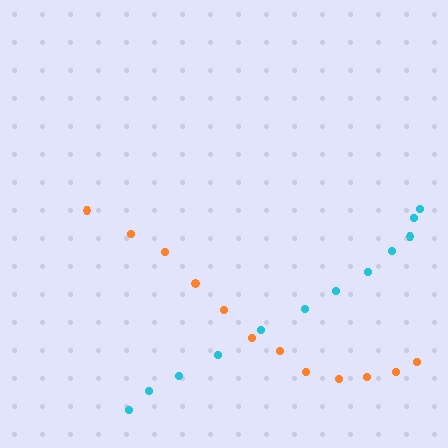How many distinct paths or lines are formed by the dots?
There are 2 distinct paths.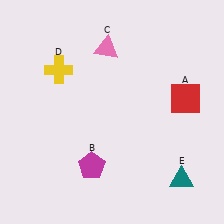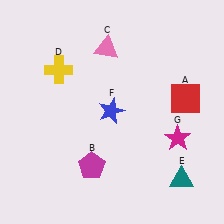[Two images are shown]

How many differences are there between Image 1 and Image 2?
There are 2 differences between the two images.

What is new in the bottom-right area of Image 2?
A magenta star (G) was added in the bottom-right area of Image 2.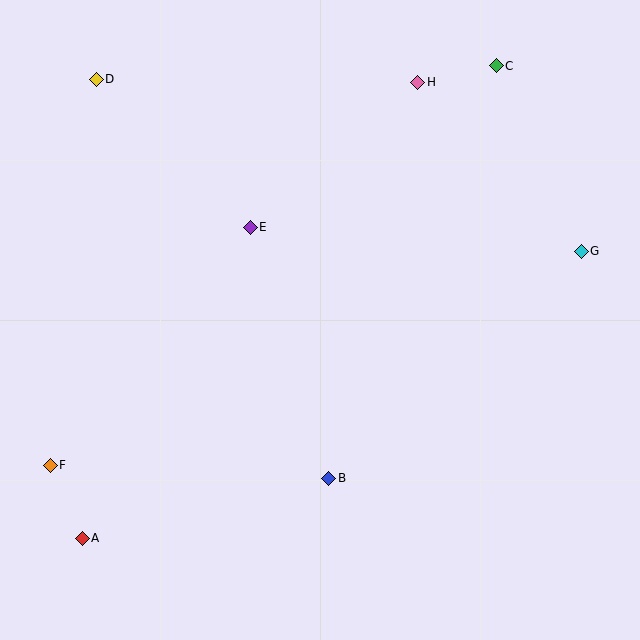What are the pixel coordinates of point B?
Point B is at (329, 478).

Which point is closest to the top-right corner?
Point C is closest to the top-right corner.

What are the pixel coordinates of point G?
Point G is at (581, 251).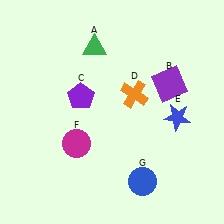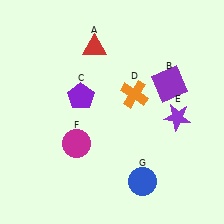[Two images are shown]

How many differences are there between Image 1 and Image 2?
There are 2 differences between the two images.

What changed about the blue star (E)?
In Image 1, E is blue. In Image 2, it changed to purple.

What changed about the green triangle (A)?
In Image 1, A is green. In Image 2, it changed to red.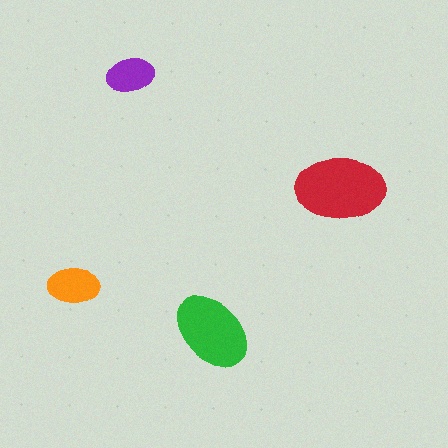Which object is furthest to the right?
The red ellipse is rightmost.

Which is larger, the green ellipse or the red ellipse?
The red one.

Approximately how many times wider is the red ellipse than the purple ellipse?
About 2 times wider.